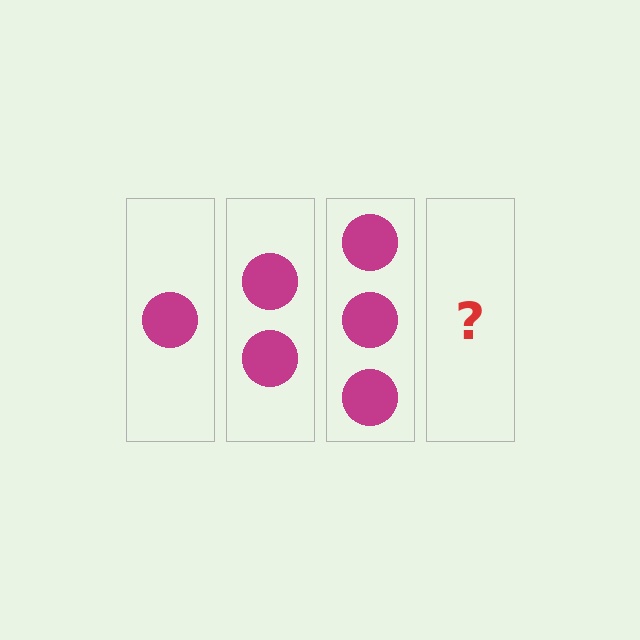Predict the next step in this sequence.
The next step is 4 circles.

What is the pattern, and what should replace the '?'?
The pattern is that each step adds one more circle. The '?' should be 4 circles.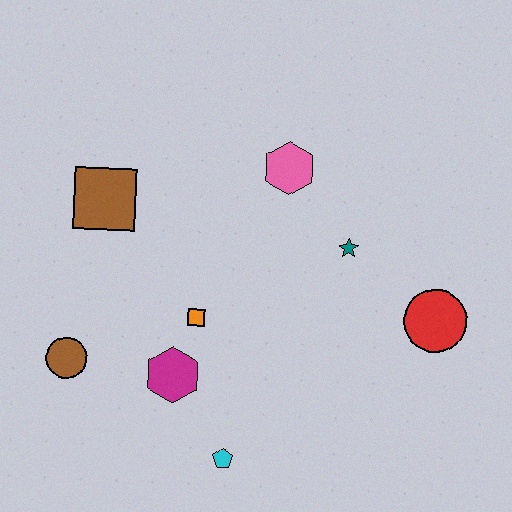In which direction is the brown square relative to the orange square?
The brown square is above the orange square.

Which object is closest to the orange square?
The magenta hexagon is closest to the orange square.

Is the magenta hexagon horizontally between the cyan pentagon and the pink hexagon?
No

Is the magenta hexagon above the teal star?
No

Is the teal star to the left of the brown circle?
No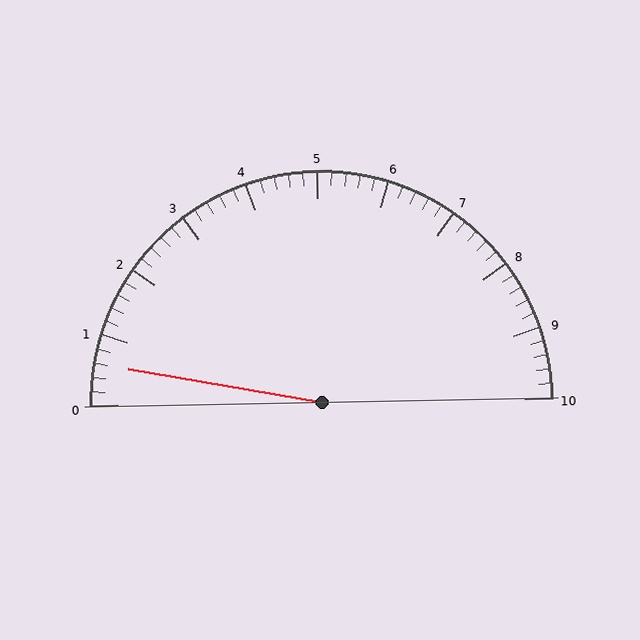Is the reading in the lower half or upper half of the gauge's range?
The reading is in the lower half of the range (0 to 10).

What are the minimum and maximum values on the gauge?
The gauge ranges from 0 to 10.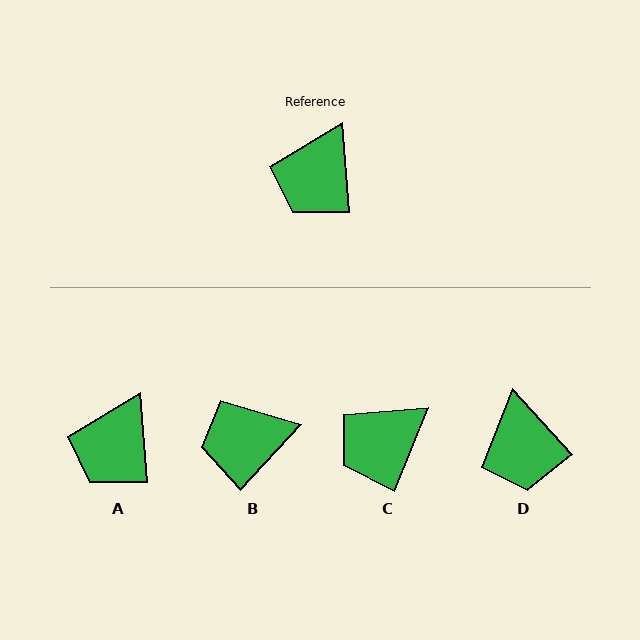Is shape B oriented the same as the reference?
No, it is off by about 47 degrees.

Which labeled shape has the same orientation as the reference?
A.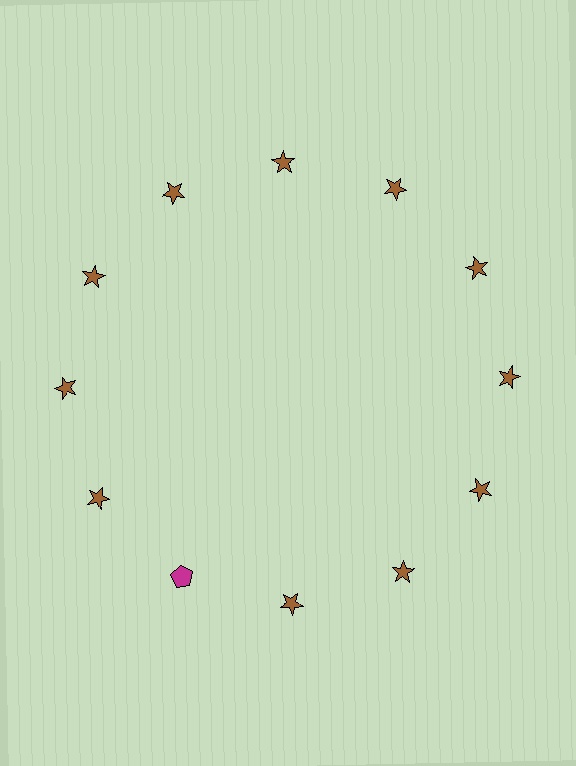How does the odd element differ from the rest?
It differs in both color (magenta instead of brown) and shape (pentagon instead of star).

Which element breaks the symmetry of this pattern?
The magenta pentagon at roughly the 7 o'clock position breaks the symmetry. All other shapes are brown stars.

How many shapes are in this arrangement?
There are 12 shapes arranged in a ring pattern.